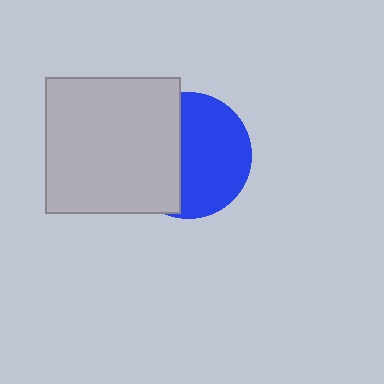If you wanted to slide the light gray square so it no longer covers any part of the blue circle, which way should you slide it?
Slide it left — that is the most direct way to separate the two shapes.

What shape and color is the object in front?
The object in front is a light gray square.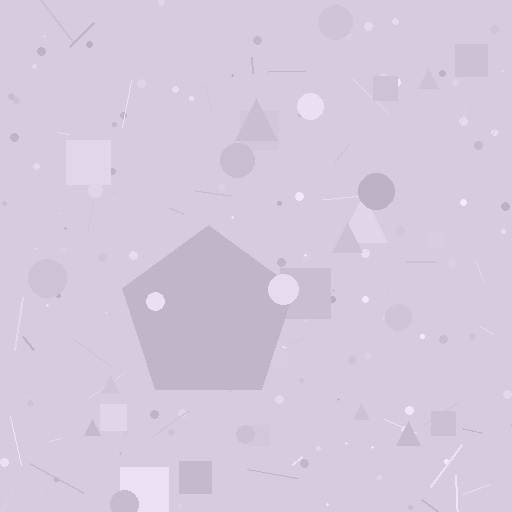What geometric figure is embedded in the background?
A pentagon is embedded in the background.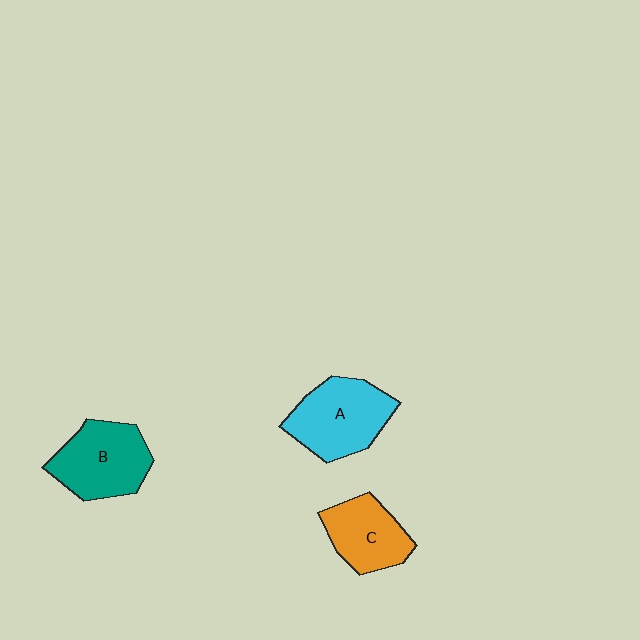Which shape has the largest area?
Shape A (cyan).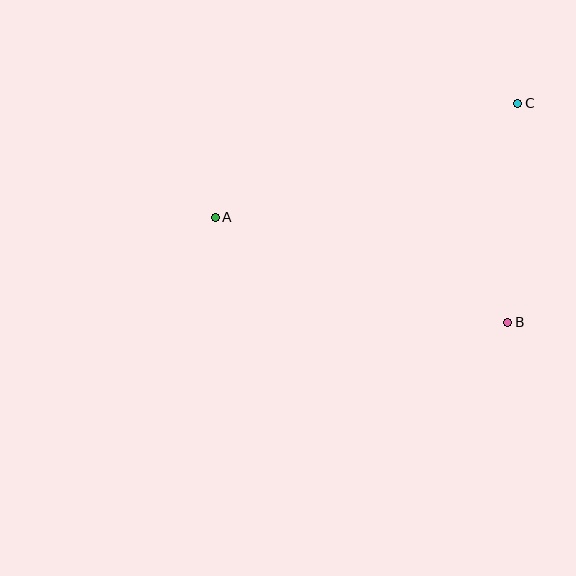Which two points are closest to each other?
Points B and C are closest to each other.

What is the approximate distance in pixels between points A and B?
The distance between A and B is approximately 311 pixels.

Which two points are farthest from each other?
Points A and C are farthest from each other.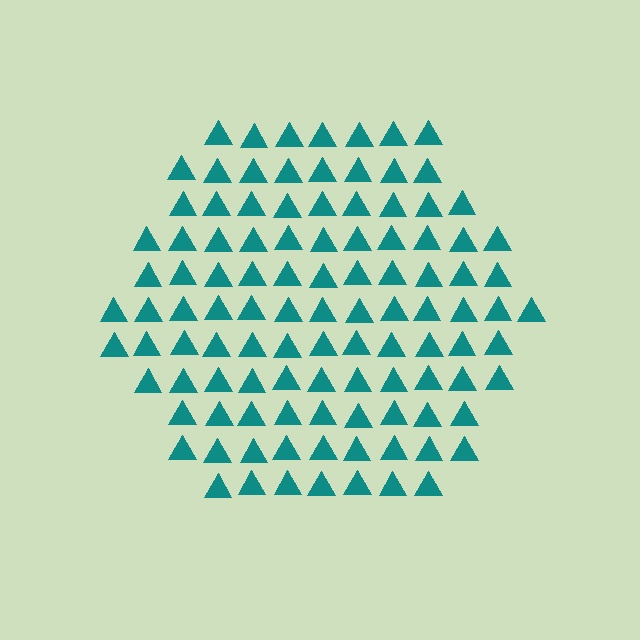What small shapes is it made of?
It is made of small triangles.